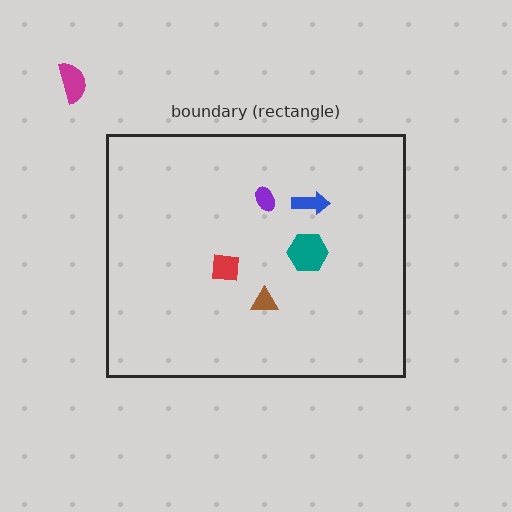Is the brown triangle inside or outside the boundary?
Inside.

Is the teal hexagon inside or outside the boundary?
Inside.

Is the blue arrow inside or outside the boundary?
Inside.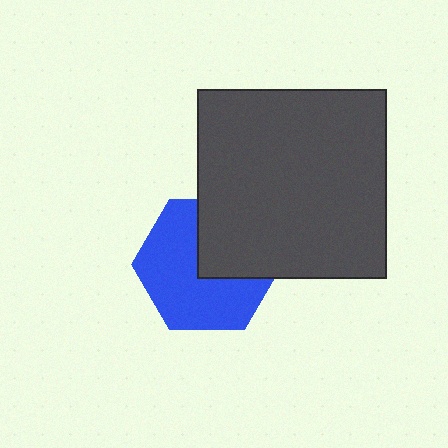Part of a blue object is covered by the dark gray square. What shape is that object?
It is a hexagon.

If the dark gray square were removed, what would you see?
You would see the complete blue hexagon.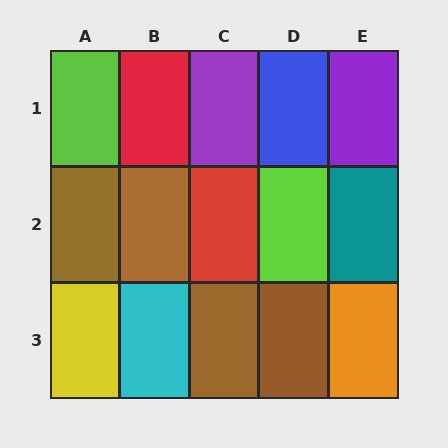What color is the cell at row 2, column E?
Teal.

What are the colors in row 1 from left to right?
Lime, red, purple, blue, purple.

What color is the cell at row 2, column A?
Brown.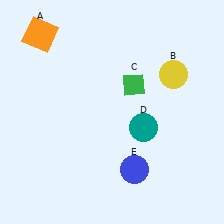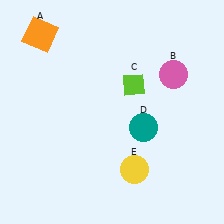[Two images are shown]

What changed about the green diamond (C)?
In Image 1, C is green. In Image 2, it changed to lime.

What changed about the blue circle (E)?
In Image 1, E is blue. In Image 2, it changed to yellow.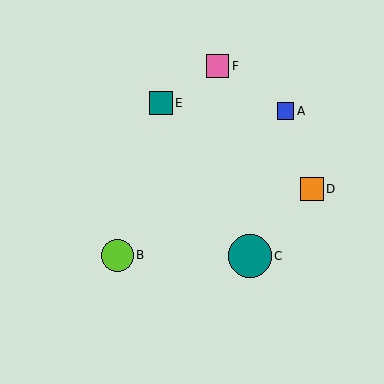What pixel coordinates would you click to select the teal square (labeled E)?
Click at (161, 103) to select the teal square E.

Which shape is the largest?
The teal circle (labeled C) is the largest.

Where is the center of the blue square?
The center of the blue square is at (286, 111).